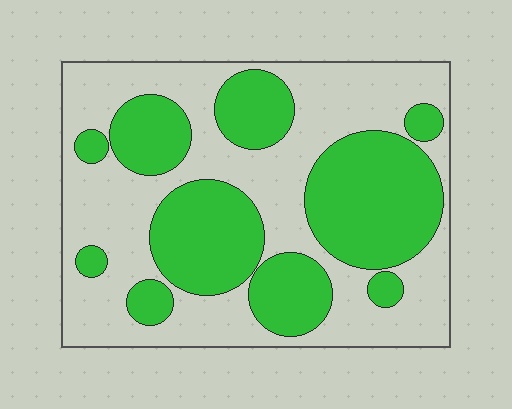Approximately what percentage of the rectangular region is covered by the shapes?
Approximately 45%.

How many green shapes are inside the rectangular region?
10.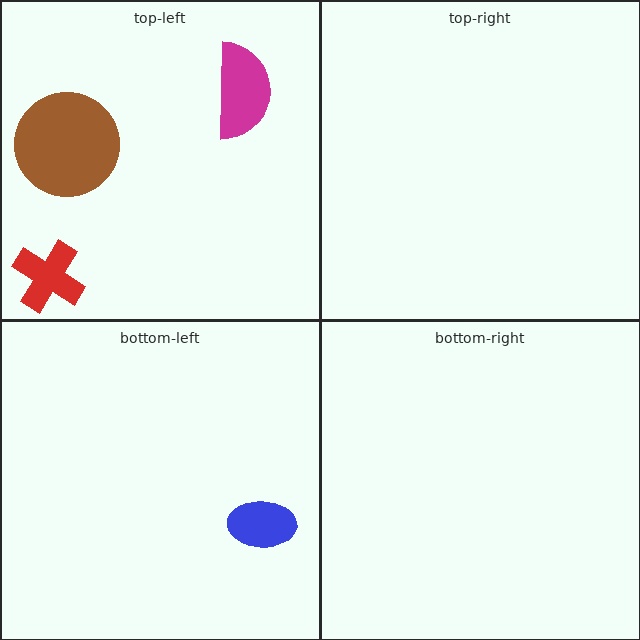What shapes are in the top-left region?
The red cross, the magenta semicircle, the brown circle.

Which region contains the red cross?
The top-left region.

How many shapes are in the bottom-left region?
1.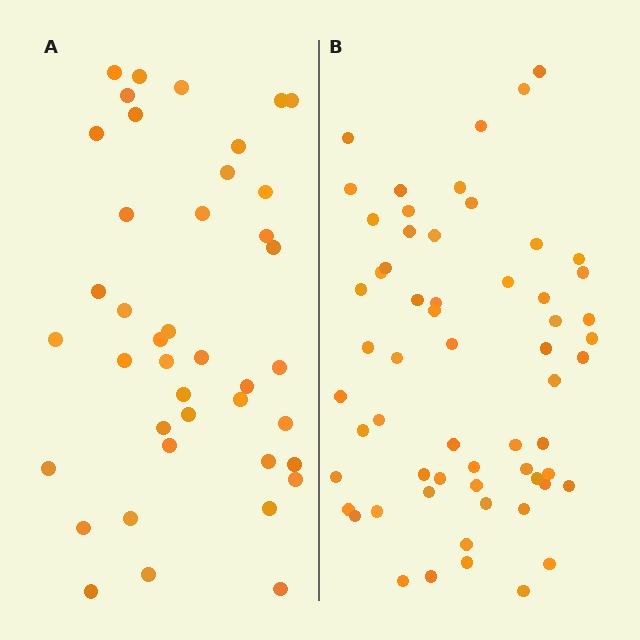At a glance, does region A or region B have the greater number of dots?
Region B (the right region) has more dots.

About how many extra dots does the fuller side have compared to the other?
Region B has approximately 20 more dots than region A.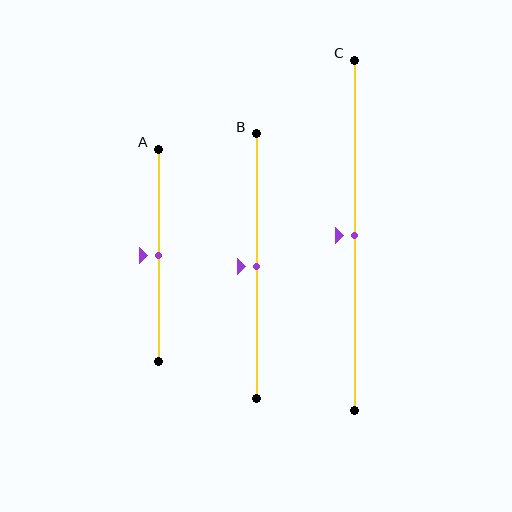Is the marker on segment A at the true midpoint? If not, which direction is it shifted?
Yes, the marker on segment A is at the true midpoint.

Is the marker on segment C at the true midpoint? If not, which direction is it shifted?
Yes, the marker on segment C is at the true midpoint.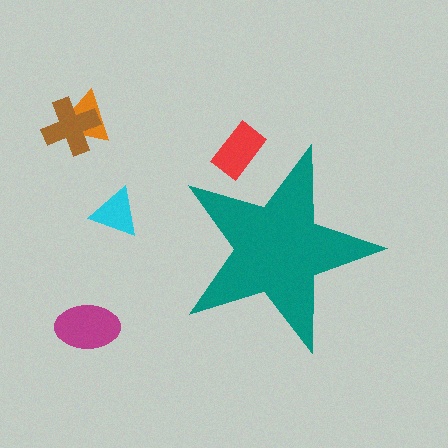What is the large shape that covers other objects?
A teal star.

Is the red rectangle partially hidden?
Yes, the red rectangle is partially hidden behind the teal star.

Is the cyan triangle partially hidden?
No, the cyan triangle is fully visible.